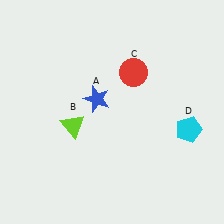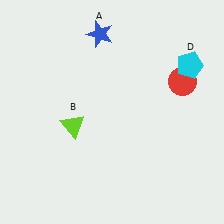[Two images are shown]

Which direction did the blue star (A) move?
The blue star (A) moved up.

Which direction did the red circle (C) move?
The red circle (C) moved right.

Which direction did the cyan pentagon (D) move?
The cyan pentagon (D) moved up.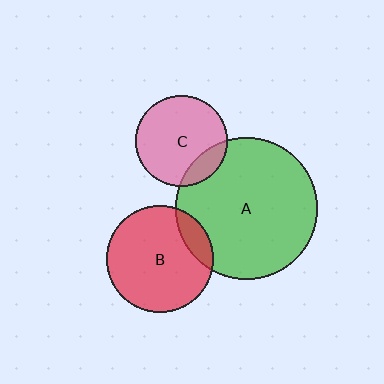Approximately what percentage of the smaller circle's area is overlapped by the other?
Approximately 15%.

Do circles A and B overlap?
Yes.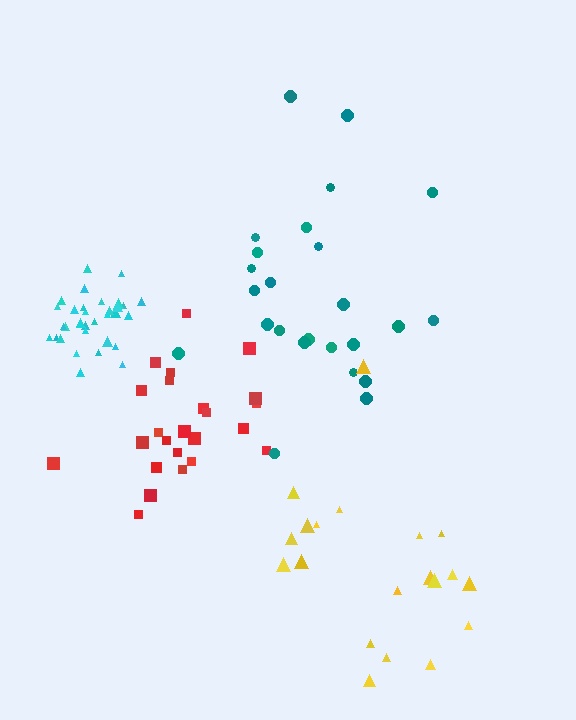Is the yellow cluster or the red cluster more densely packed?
Red.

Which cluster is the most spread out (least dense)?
Yellow.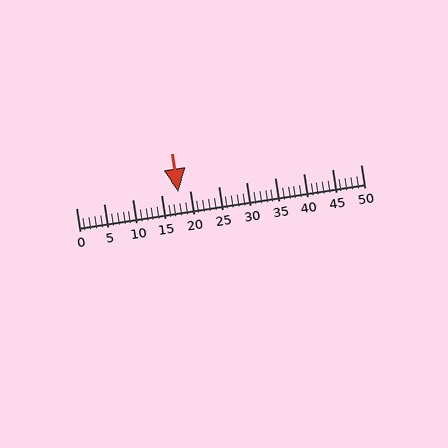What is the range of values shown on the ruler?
The ruler shows values from 0 to 50.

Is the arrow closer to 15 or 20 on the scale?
The arrow is closer to 20.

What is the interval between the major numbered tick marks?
The major tick marks are spaced 5 units apart.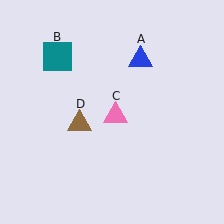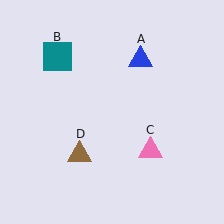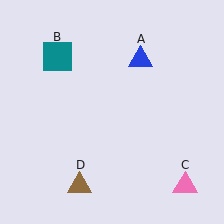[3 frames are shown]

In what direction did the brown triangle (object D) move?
The brown triangle (object D) moved down.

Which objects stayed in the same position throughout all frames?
Blue triangle (object A) and teal square (object B) remained stationary.